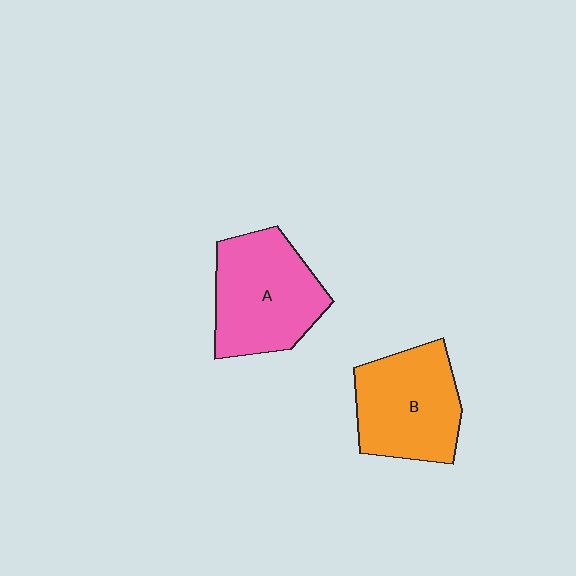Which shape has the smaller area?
Shape B (orange).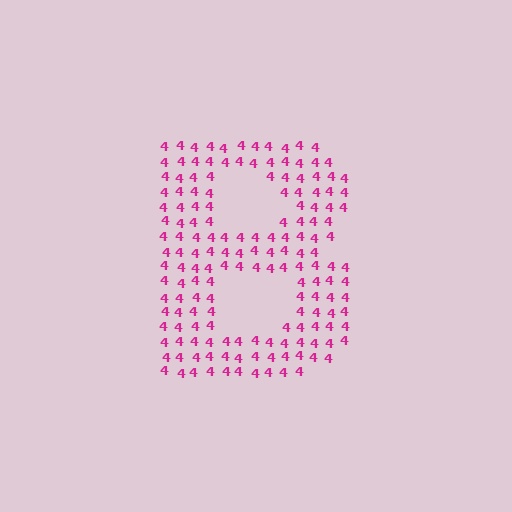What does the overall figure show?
The overall figure shows the letter B.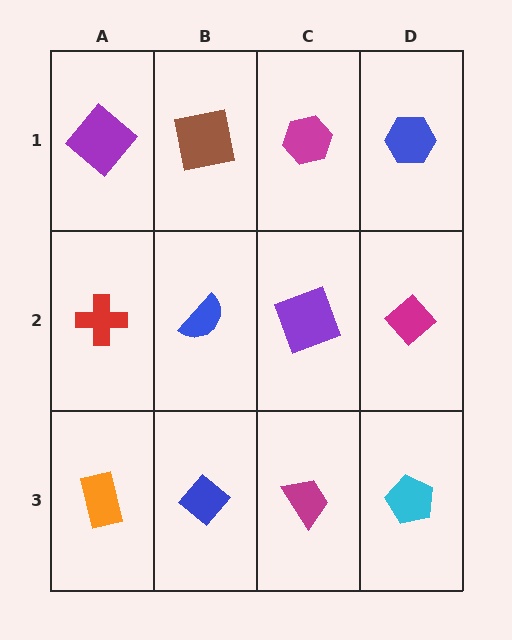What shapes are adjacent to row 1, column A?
A red cross (row 2, column A), a brown square (row 1, column B).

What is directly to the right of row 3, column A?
A blue diamond.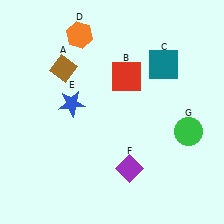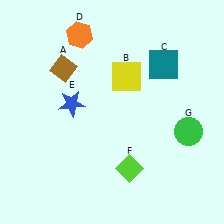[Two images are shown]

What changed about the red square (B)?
In Image 1, B is red. In Image 2, it changed to yellow.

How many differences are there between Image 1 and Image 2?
There are 2 differences between the two images.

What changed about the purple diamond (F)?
In Image 1, F is purple. In Image 2, it changed to lime.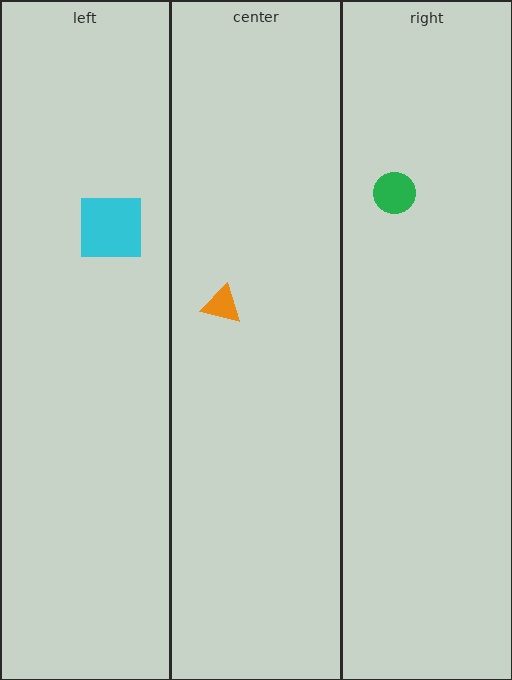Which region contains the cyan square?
The left region.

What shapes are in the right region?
The green circle.